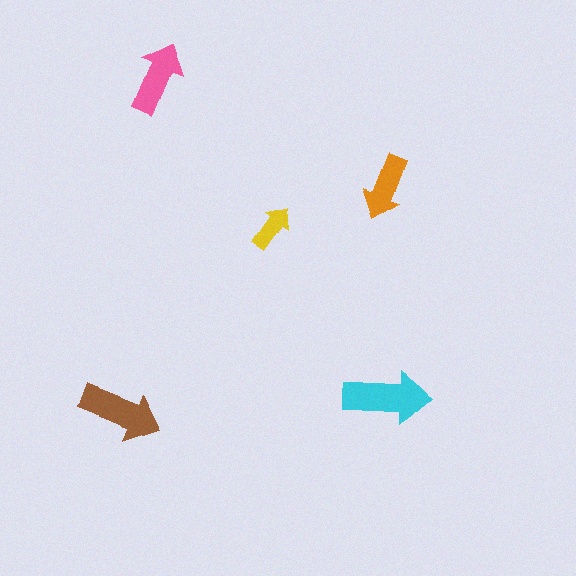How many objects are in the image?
There are 5 objects in the image.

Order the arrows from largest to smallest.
the cyan one, the brown one, the pink one, the orange one, the yellow one.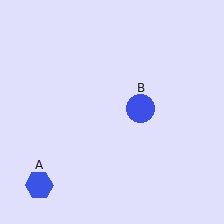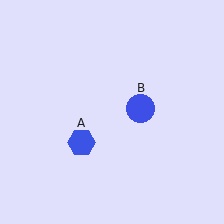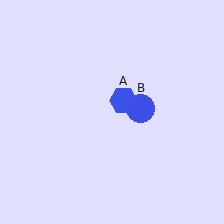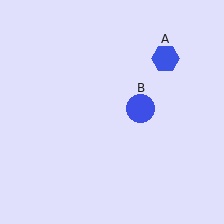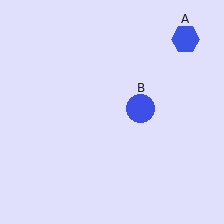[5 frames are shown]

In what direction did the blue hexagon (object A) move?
The blue hexagon (object A) moved up and to the right.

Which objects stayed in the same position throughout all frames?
Blue circle (object B) remained stationary.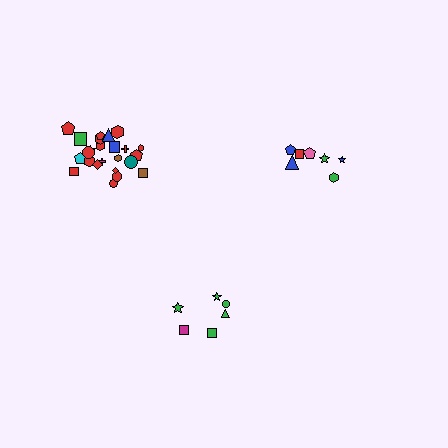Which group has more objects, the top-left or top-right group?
The top-left group.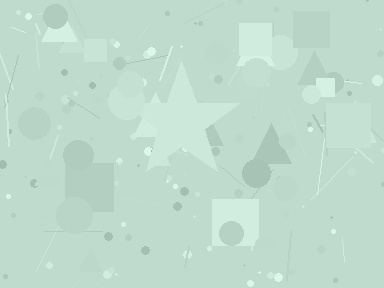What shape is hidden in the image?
A star is hidden in the image.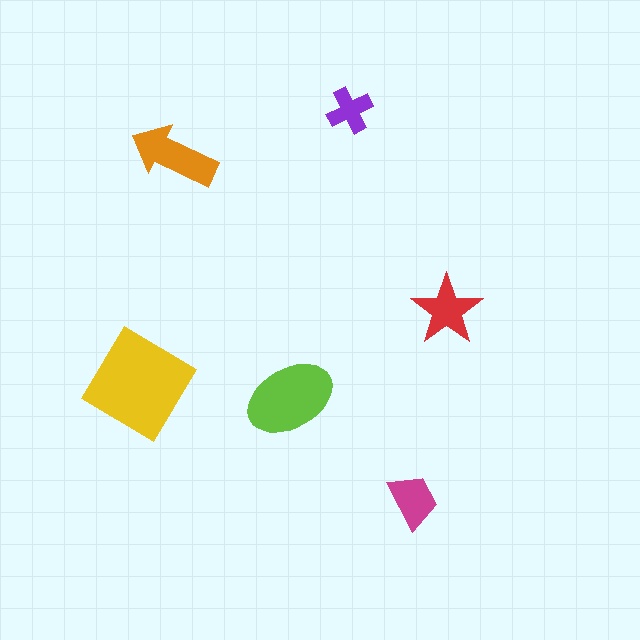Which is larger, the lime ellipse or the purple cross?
The lime ellipse.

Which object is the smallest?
The purple cross.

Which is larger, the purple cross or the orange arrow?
The orange arrow.